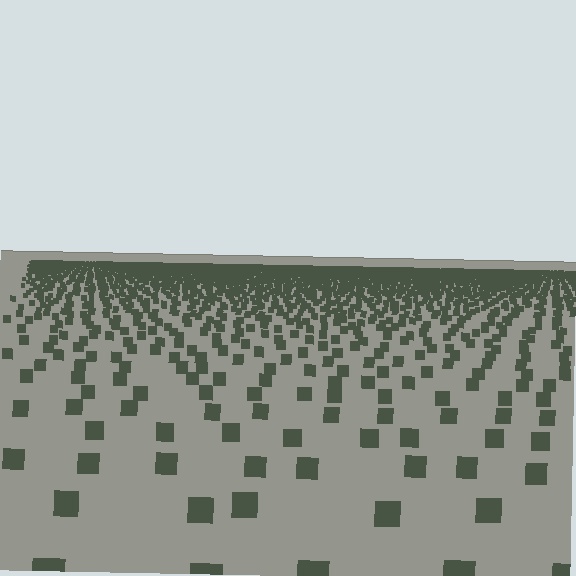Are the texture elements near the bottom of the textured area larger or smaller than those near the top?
Larger. Near the bottom, elements are closer to the viewer and appear at a bigger on-screen size.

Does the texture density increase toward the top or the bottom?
Density increases toward the top.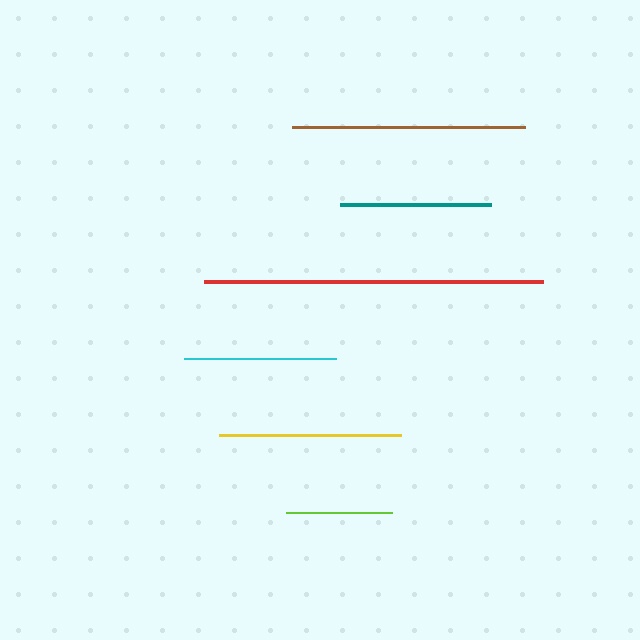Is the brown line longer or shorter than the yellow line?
The brown line is longer than the yellow line.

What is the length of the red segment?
The red segment is approximately 339 pixels long.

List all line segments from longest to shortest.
From longest to shortest: red, brown, yellow, cyan, teal, lime.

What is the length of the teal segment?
The teal segment is approximately 150 pixels long.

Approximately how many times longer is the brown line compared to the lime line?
The brown line is approximately 2.2 times the length of the lime line.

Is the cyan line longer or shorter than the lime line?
The cyan line is longer than the lime line.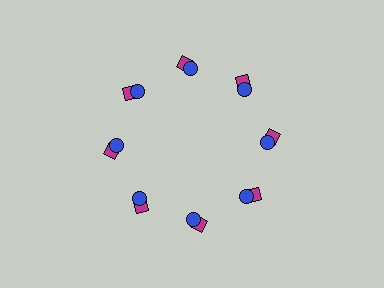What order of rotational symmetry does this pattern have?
This pattern has 8-fold rotational symmetry.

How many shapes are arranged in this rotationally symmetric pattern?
There are 16 shapes, arranged in 8 groups of 2.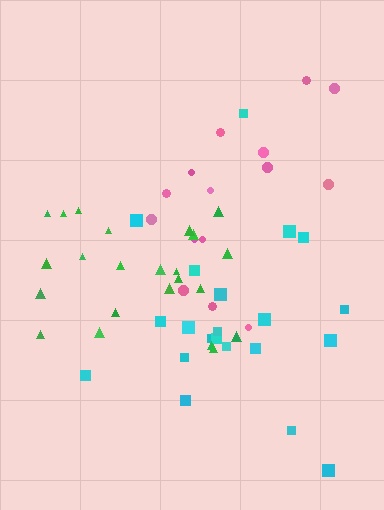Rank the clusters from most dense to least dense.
green, cyan, pink.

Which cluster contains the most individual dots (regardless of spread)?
Green (23).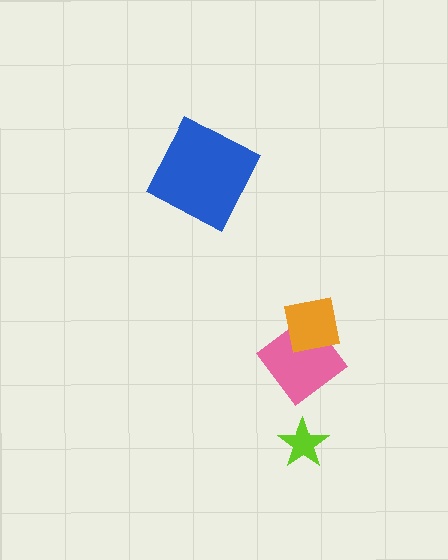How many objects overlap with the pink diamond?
1 object overlaps with the pink diamond.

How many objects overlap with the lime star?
0 objects overlap with the lime star.